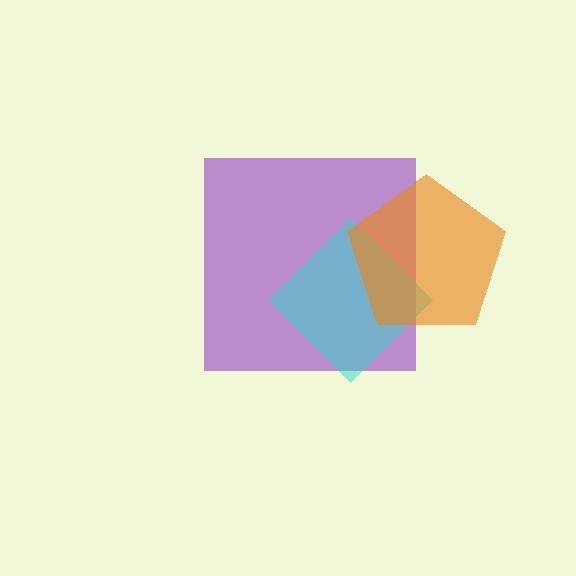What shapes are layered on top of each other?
The layered shapes are: a purple square, a cyan diamond, an orange pentagon.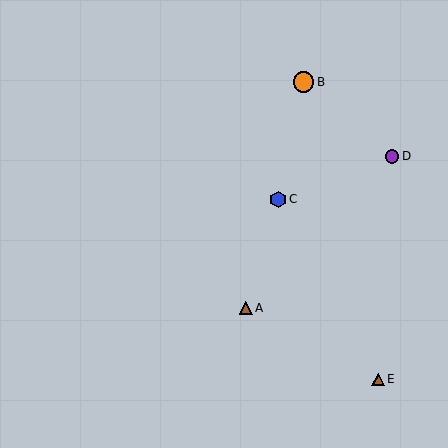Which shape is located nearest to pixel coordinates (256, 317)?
The brown triangle (labeled A) at (246, 308) is nearest to that location.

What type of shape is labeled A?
Shape A is a brown triangle.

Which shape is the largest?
The orange circle (labeled B) is the largest.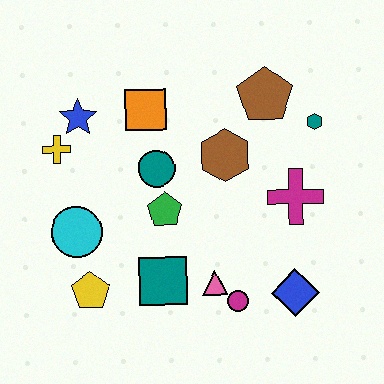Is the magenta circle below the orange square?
Yes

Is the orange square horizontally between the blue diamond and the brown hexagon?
No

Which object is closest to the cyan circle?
The yellow pentagon is closest to the cyan circle.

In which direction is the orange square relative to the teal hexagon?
The orange square is to the left of the teal hexagon.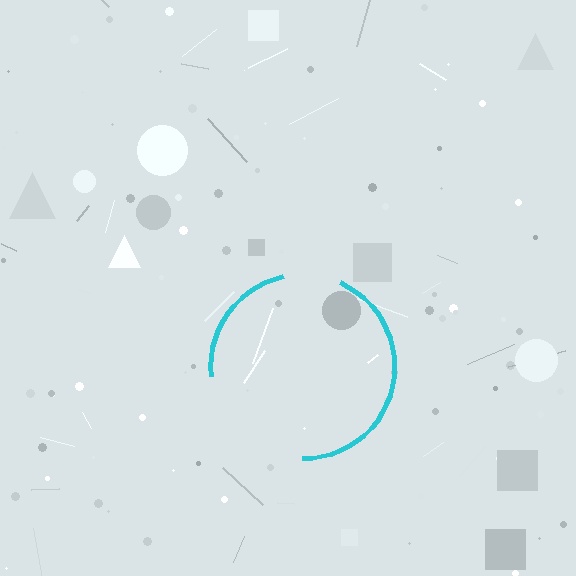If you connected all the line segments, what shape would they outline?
They would outline a circle.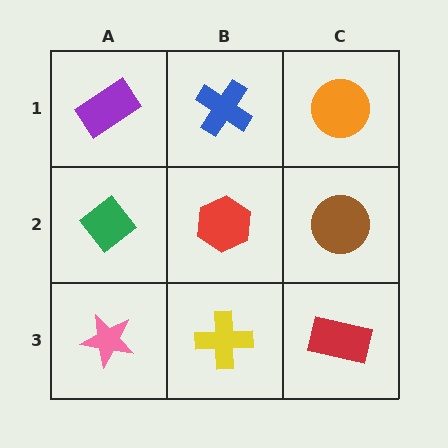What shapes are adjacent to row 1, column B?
A red hexagon (row 2, column B), a purple rectangle (row 1, column A), an orange circle (row 1, column C).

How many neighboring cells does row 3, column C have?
2.